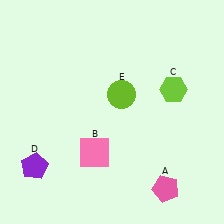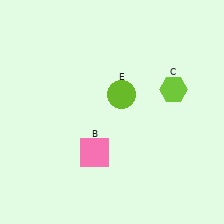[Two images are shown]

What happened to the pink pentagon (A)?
The pink pentagon (A) was removed in Image 2. It was in the bottom-right area of Image 1.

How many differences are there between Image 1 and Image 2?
There are 2 differences between the two images.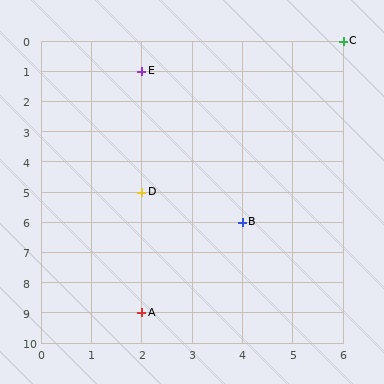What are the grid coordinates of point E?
Point E is at grid coordinates (2, 1).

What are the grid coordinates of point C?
Point C is at grid coordinates (6, 0).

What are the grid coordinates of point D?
Point D is at grid coordinates (2, 5).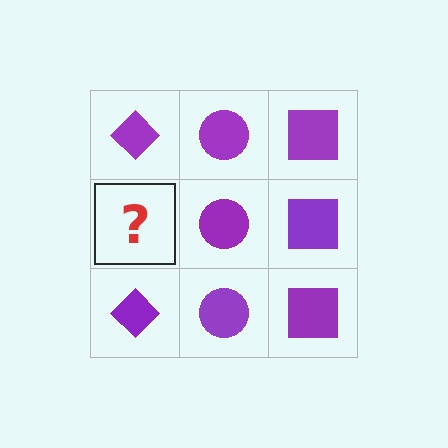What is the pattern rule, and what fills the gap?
The rule is that each column has a consistent shape. The gap should be filled with a purple diamond.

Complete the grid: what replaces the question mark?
The question mark should be replaced with a purple diamond.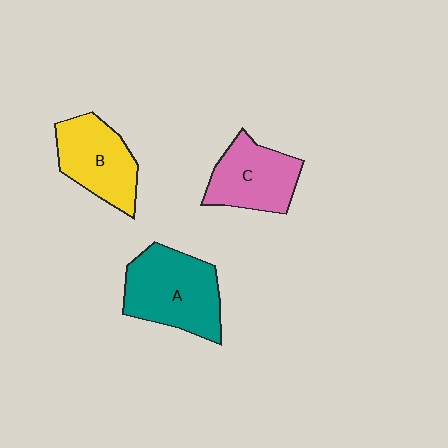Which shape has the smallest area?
Shape C (pink).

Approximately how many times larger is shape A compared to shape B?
Approximately 1.3 times.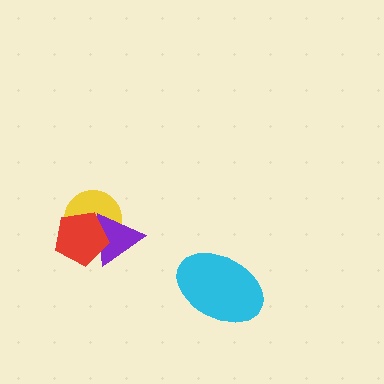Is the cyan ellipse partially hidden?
No, no other shape covers it.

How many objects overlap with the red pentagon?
2 objects overlap with the red pentagon.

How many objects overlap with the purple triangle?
2 objects overlap with the purple triangle.